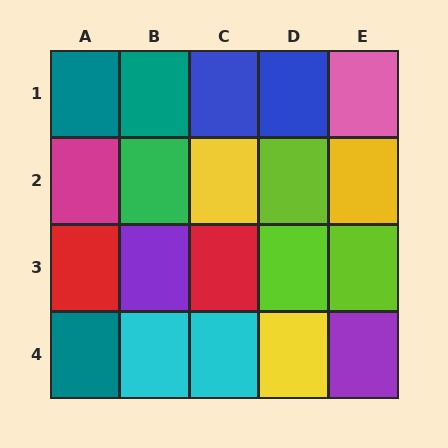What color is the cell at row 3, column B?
Purple.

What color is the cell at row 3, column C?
Red.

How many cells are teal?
3 cells are teal.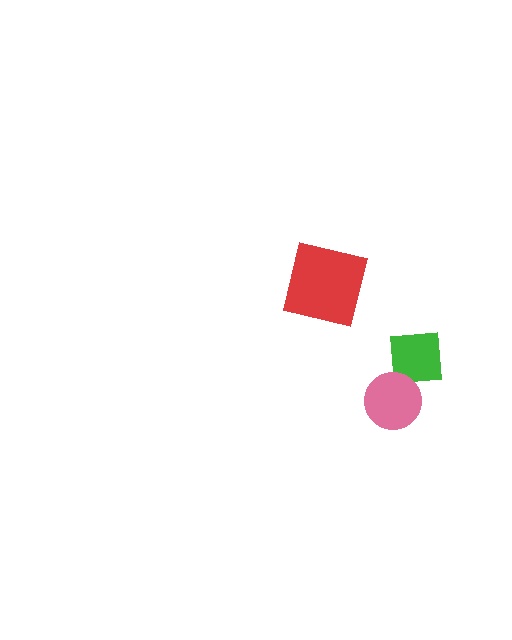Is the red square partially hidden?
No, no other shape covers it.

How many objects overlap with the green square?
1 object overlaps with the green square.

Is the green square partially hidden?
Yes, it is partially covered by another shape.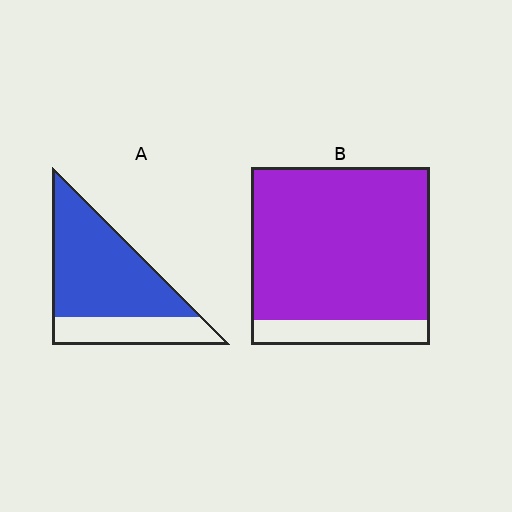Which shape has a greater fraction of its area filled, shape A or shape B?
Shape B.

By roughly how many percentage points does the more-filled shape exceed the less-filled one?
By roughly 15 percentage points (B over A).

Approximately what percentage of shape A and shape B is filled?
A is approximately 70% and B is approximately 85%.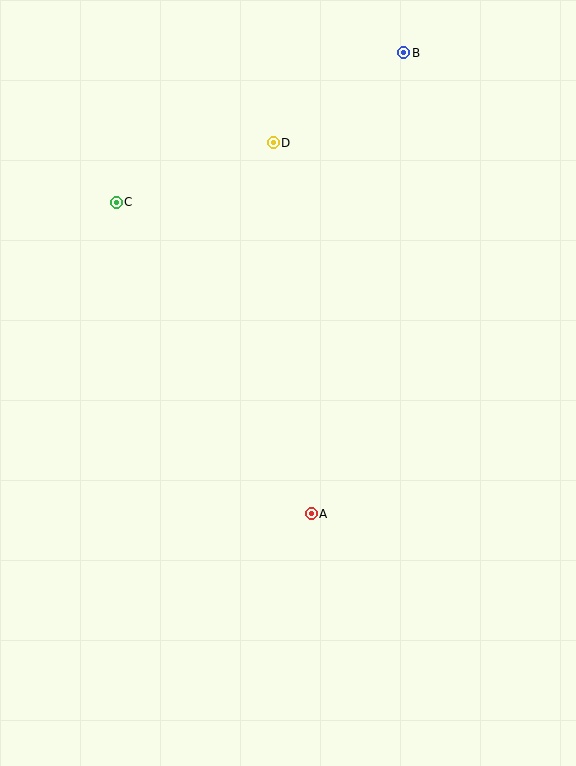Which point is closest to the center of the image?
Point A at (311, 514) is closest to the center.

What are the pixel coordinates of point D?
Point D is at (273, 143).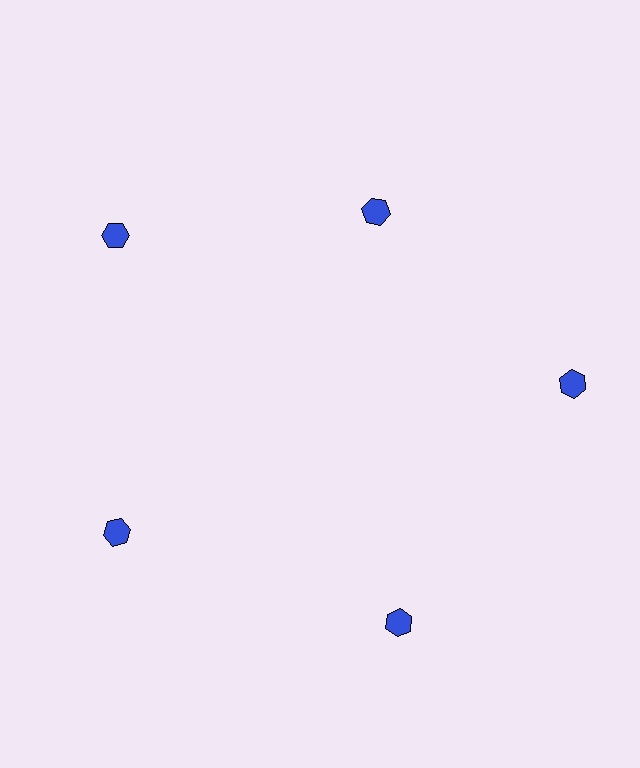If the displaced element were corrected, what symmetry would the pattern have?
It would have 5-fold rotational symmetry — the pattern would map onto itself every 72 degrees.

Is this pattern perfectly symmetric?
No. The 5 blue hexagons are arranged in a ring, but one element near the 1 o'clock position is pulled inward toward the center, breaking the 5-fold rotational symmetry.